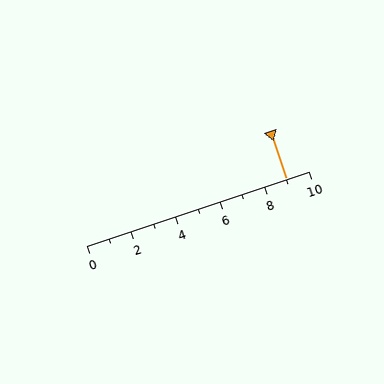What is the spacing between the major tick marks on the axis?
The major ticks are spaced 2 apart.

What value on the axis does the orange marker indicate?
The marker indicates approximately 9.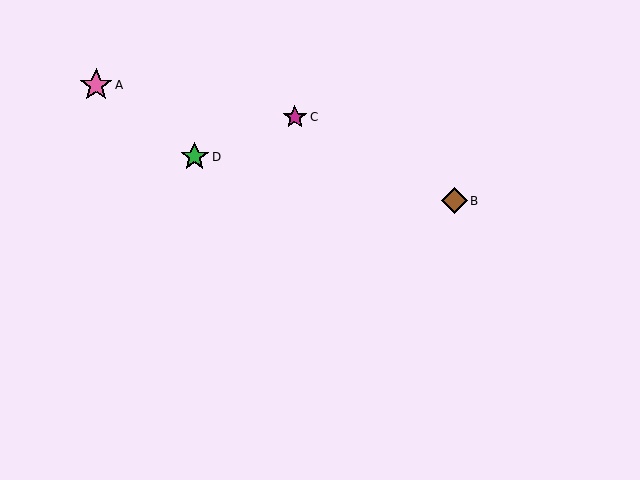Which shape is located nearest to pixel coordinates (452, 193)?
The brown diamond (labeled B) at (454, 201) is nearest to that location.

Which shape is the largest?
The pink star (labeled A) is the largest.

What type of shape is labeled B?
Shape B is a brown diamond.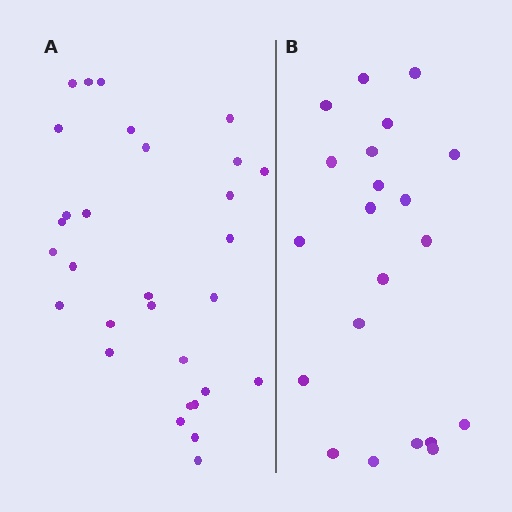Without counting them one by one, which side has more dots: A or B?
Region A (the left region) has more dots.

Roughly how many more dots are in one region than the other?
Region A has roughly 8 or so more dots than region B.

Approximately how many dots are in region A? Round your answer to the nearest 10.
About 30 dots.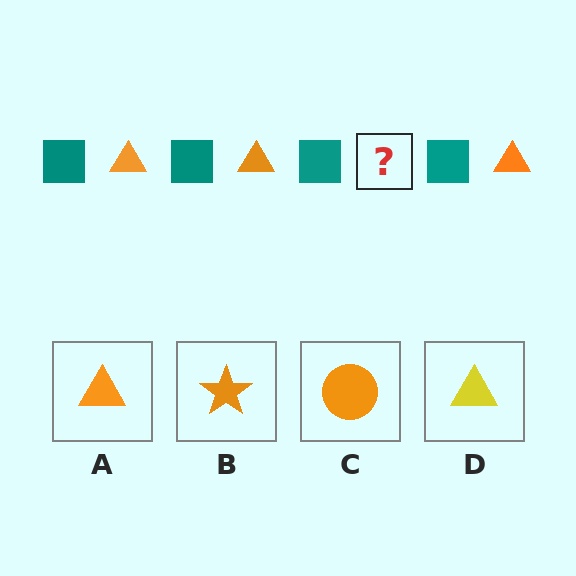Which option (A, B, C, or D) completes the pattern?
A.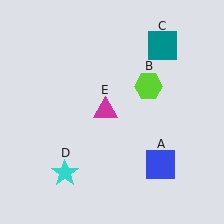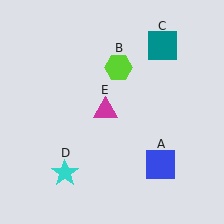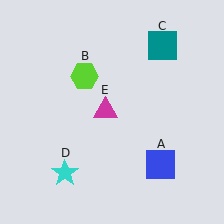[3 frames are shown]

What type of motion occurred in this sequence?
The lime hexagon (object B) rotated counterclockwise around the center of the scene.